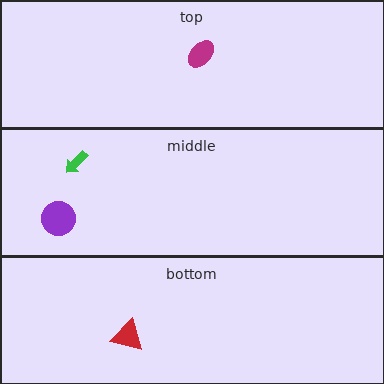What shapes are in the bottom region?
The red triangle.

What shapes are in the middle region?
The purple circle, the green arrow.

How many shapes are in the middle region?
2.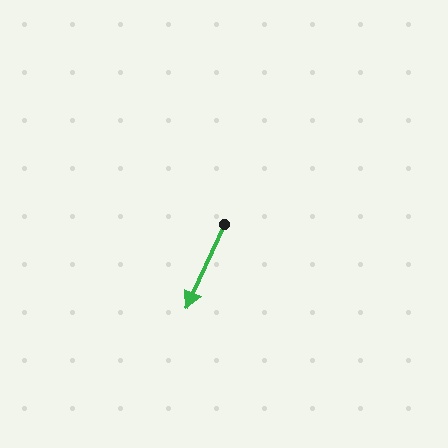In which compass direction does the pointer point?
Southwest.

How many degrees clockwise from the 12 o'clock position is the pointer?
Approximately 204 degrees.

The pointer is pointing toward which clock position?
Roughly 7 o'clock.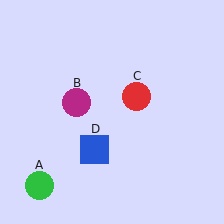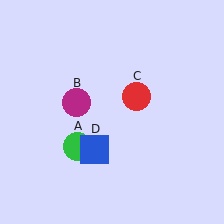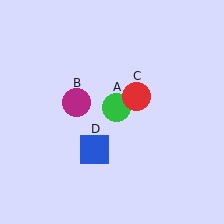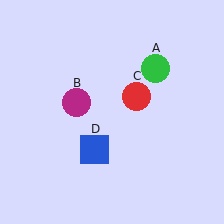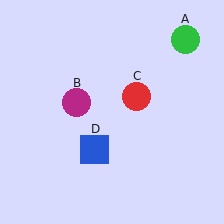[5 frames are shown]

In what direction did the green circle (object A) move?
The green circle (object A) moved up and to the right.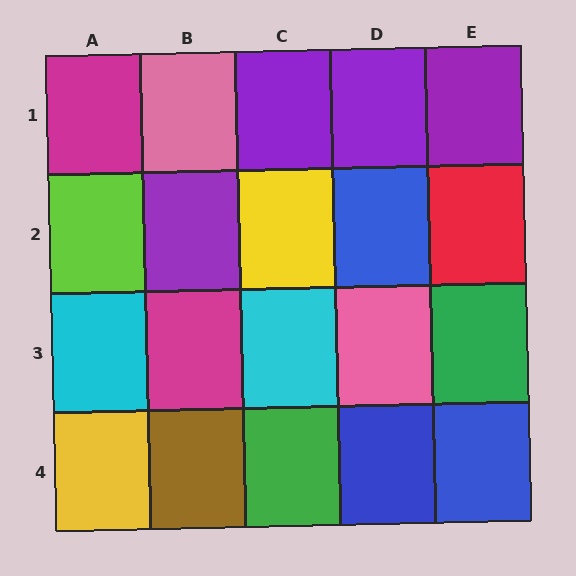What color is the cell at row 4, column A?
Yellow.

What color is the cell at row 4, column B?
Brown.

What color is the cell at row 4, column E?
Blue.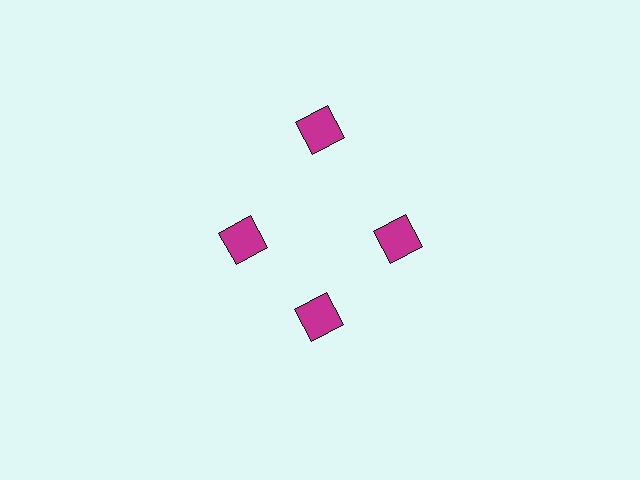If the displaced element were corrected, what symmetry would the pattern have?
It would have 4-fold rotational symmetry — the pattern would map onto itself every 90 degrees.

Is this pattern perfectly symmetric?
No. The 4 magenta squares are arranged in a ring, but one element near the 12 o'clock position is pushed outward from the center, breaking the 4-fold rotational symmetry.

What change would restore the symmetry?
The symmetry would be restored by moving it inward, back onto the ring so that all 4 squares sit at equal angles and equal distance from the center.